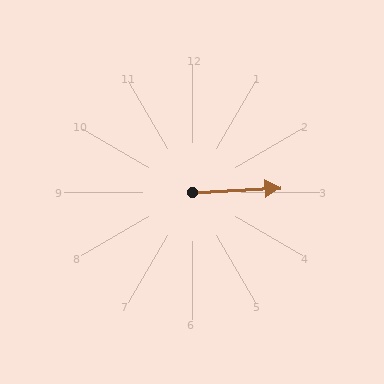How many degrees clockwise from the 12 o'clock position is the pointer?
Approximately 87 degrees.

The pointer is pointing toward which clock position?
Roughly 3 o'clock.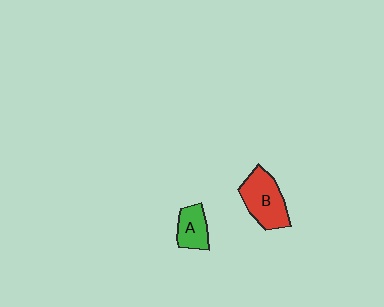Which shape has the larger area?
Shape B (red).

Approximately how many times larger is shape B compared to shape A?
Approximately 1.7 times.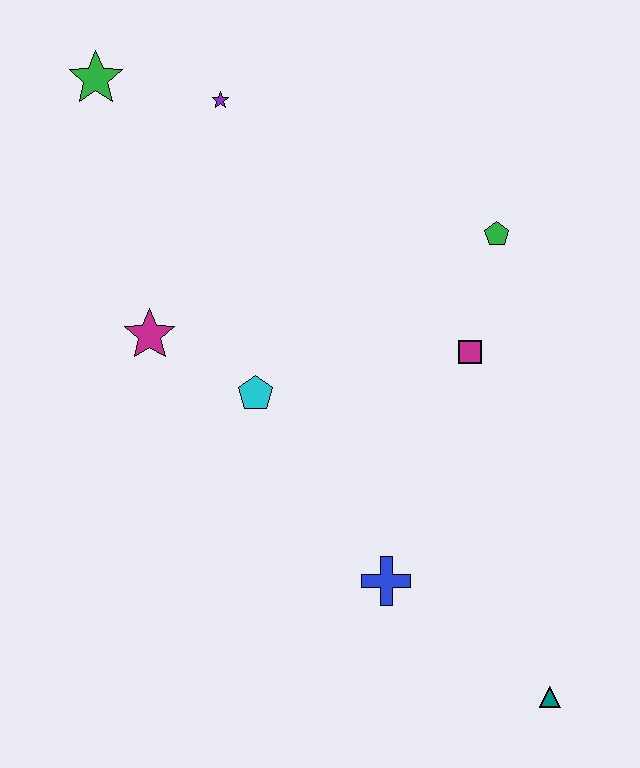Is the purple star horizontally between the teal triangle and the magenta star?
Yes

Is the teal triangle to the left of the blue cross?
No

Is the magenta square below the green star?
Yes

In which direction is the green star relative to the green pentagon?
The green star is to the left of the green pentagon.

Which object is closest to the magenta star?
The cyan pentagon is closest to the magenta star.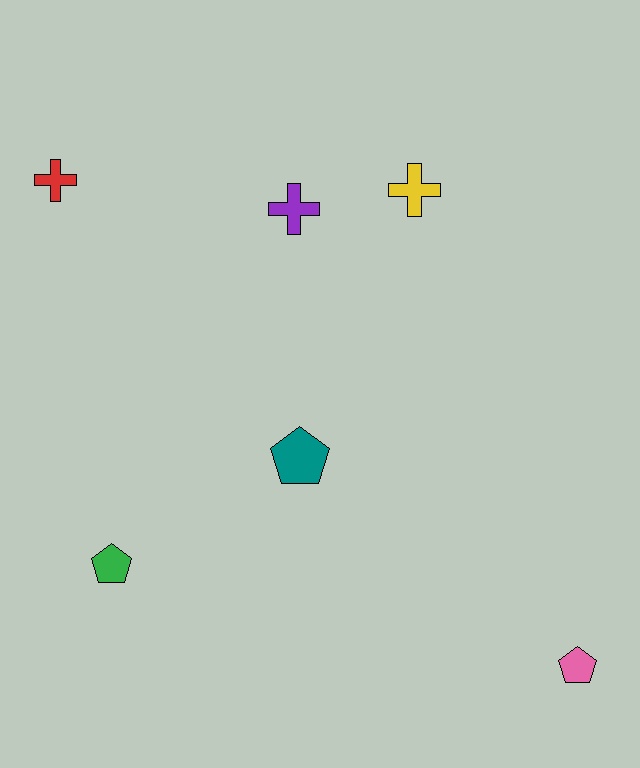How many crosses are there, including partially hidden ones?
There are 3 crosses.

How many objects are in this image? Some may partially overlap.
There are 6 objects.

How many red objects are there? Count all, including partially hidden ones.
There is 1 red object.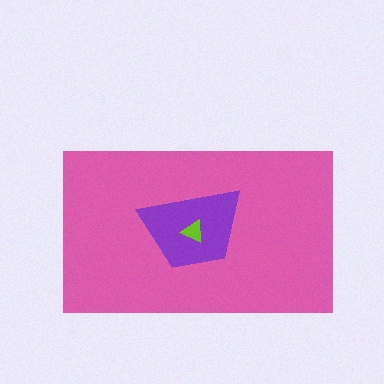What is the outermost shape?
The pink rectangle.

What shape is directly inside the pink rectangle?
The purple trapezoid.